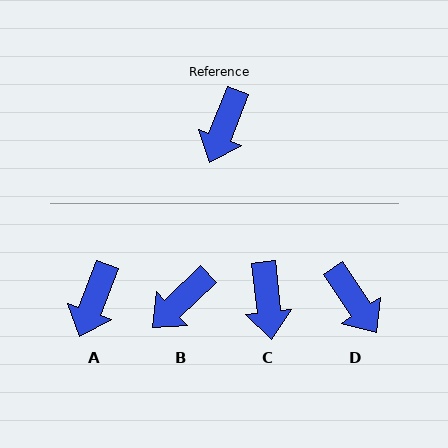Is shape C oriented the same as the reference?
No, it is off by about 27 degrees.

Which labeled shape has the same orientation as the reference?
A.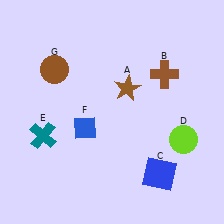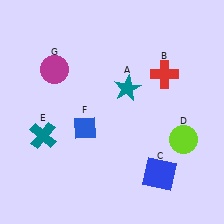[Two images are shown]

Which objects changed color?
A changed from brown to teal. B changed from brown to red. G changed from brown to magenta.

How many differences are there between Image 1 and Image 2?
There are 3 differences between the two images.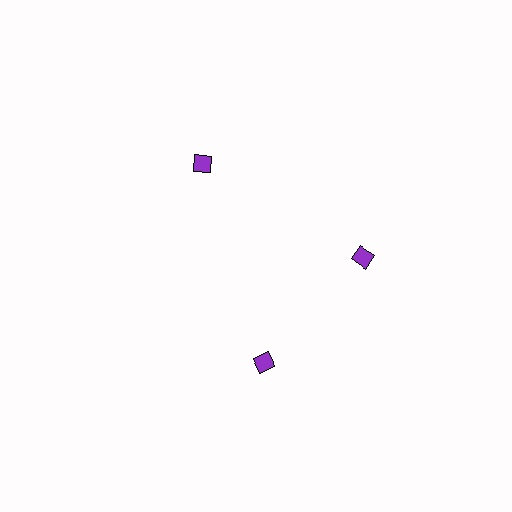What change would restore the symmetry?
The symmetry would be restored by rotating it back into even spacing with its neighbors so that all 3 diamonds sit at equal angles and equal distance from the center.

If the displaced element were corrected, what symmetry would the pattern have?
It would have 3-fold rotational symmetry — the pattern would map onto itself every 120 degrees.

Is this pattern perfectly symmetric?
No. The 3 purple diamonds are arranged in a ring, but one element near the 7 o'clock position is rotated out of alignment along the ring, breaking the 3-fold rotational symmetry.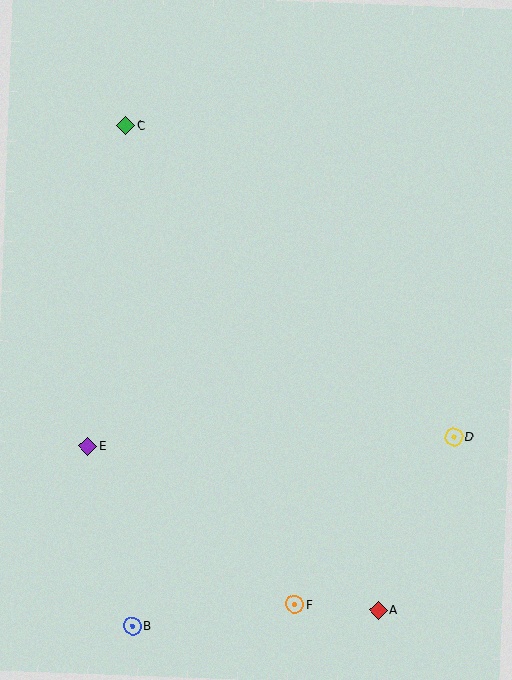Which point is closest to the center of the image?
Point E at (87, 446) is closest to the center.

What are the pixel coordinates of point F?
Point F is at (295, 605).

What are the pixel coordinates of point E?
Point E is at (87, 446).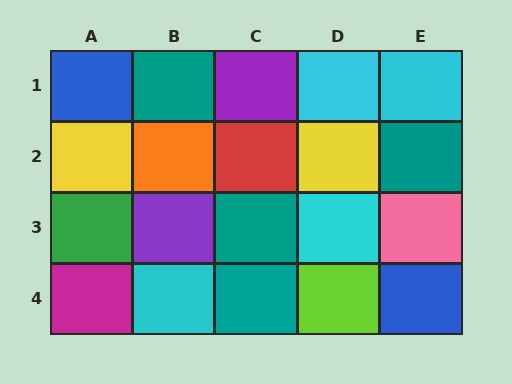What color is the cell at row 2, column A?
Yellow.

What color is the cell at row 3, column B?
Purple.